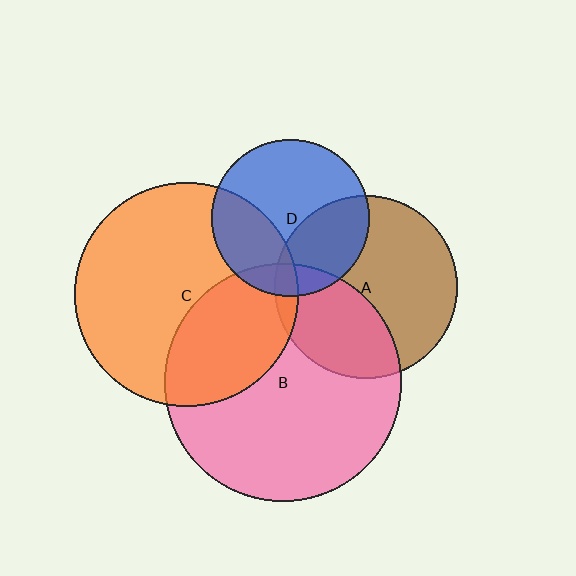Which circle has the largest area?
Circle B (pink).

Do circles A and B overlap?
Yes.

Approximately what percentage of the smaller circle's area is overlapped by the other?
Approximately 35%.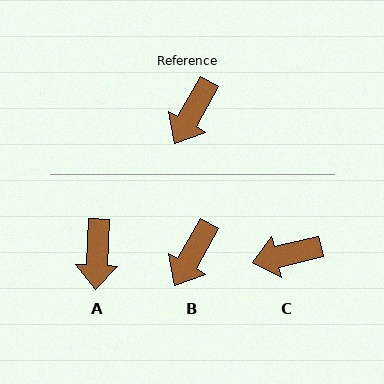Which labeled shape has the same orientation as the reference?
B.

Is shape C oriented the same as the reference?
No, it is off by about 48 degrees.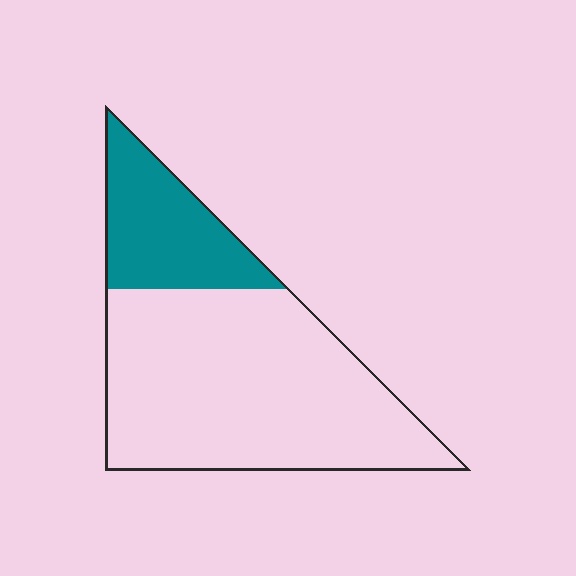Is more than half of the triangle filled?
No.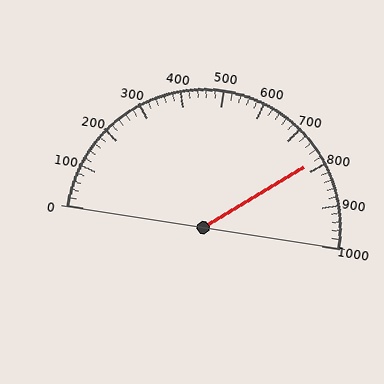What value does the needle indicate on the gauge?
The needle indicates approximately 780.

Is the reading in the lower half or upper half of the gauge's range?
The reading is in the upper half of the range (0 to 1000).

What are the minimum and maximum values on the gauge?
The gauge ranges from 0 to 1000.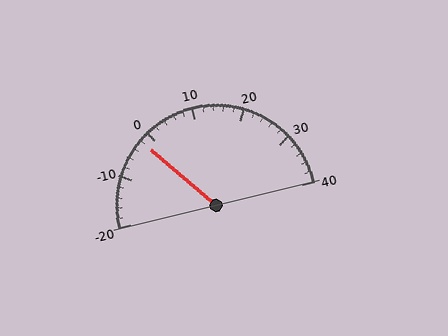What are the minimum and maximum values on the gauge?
The gauge ranges from -20 to 40.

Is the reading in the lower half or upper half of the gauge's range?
The reading is in the lower half of the range (-20 to 40).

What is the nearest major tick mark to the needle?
The nearest major tick mark is 0.